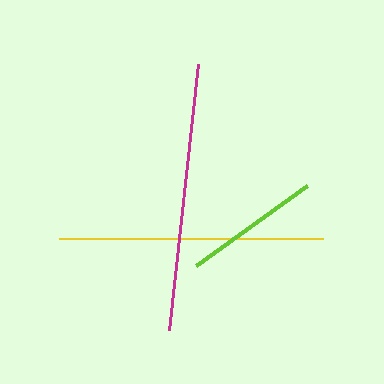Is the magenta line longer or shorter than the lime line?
The magenta line is longer than the lime line.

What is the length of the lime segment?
The lime segment is approximately 137 pixels long.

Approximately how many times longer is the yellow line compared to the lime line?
The yellow line is approximately 1.9 times the length of the lime line.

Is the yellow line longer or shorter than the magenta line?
The magenta line is longer than the yellow line.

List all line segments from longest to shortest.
From longest to shortest: magenta, yellow, lime.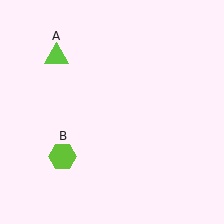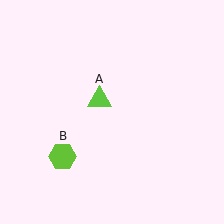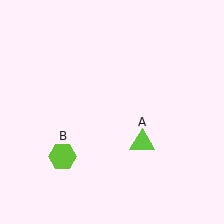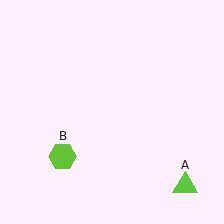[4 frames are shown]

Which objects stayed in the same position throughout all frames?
Lime hexagon (object B) remained stationary.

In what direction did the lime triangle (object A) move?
The lime triangle (object A) moved down and to the right.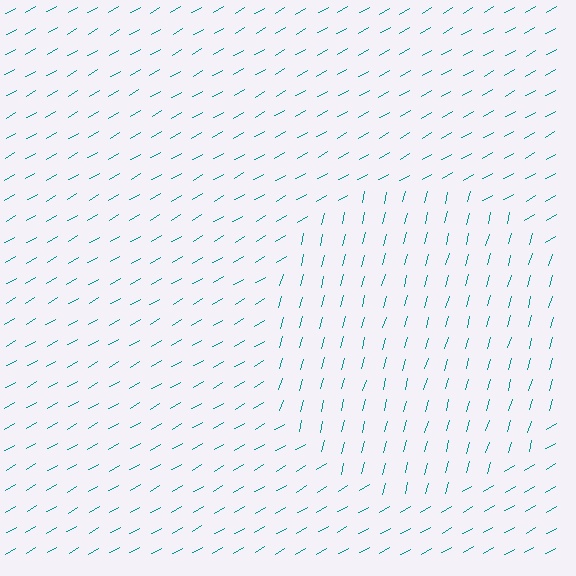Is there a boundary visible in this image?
Yes, there is a texture boundary formed by a change in line orientation.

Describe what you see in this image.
The image is filled with small teal line segments. A circle region in the image has lines oriented differently from the surrounding lines, creating a visible texture boundary.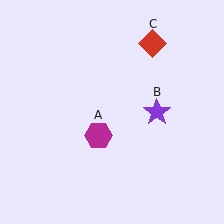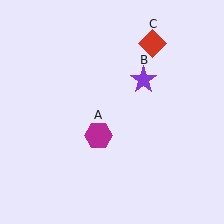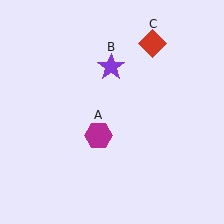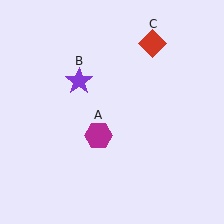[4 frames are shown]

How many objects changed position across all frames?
1 object changed position: purple star (object B).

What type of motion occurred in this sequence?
The purple star (object B) rotated counterclockwise around the center of the scene.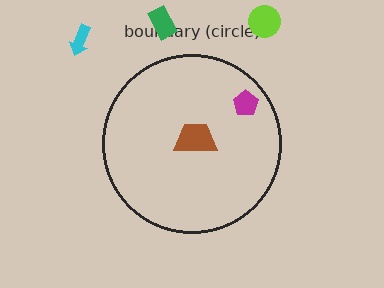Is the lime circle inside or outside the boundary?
Outside.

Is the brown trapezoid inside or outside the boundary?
Inside.